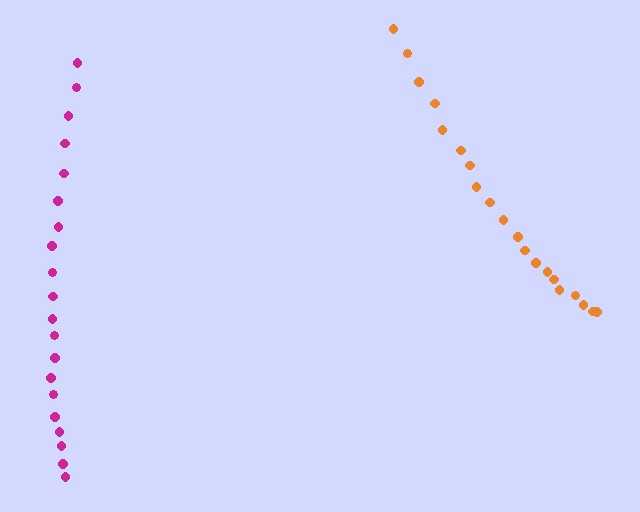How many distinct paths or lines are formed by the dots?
There are 2 distinct paths.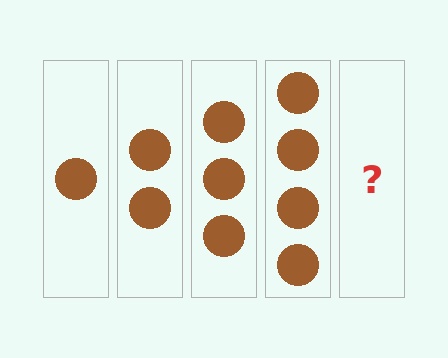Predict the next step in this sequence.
The next step is 5 circles.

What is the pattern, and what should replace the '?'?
The pattern is that each step adds one more circle. The '?' should be 5 circles.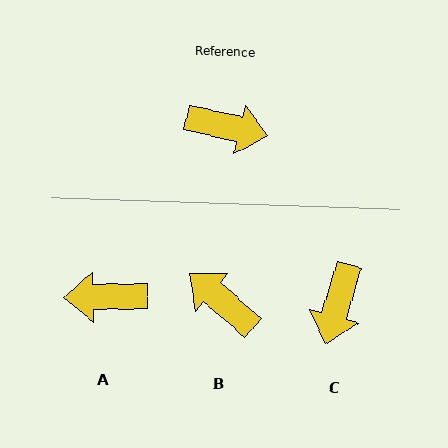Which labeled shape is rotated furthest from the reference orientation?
A, about 166 degrees away.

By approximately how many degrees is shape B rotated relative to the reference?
Approximately 152 degrees counter-clockwise.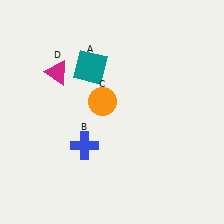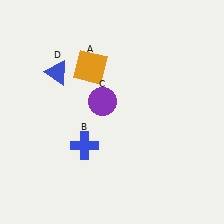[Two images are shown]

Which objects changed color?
A changed from teal to orange. C changed from orange to purple. D changed from magenta to blue.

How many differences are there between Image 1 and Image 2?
There are 3 differences between the two images.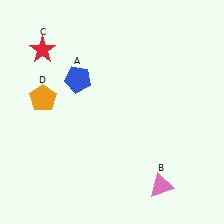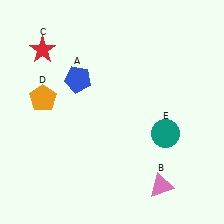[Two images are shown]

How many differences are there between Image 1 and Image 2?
There is 1 difference between the two images.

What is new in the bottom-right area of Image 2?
A teal circle (E) was added in the bottom-right area of Image 2.